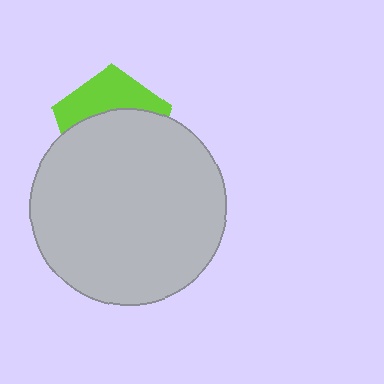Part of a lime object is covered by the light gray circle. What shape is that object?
It is a pentagon.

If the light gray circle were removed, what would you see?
You would see the complete lime pentagon.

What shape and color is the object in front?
The object in front is a light gray circle.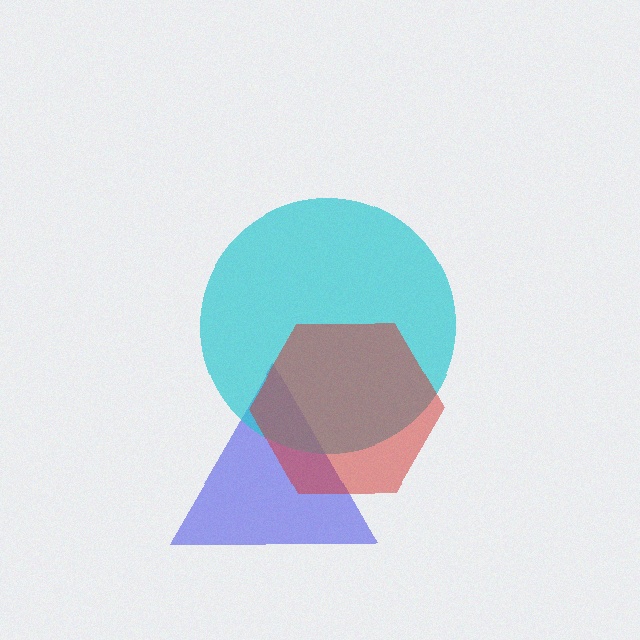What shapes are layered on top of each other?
The layered shapes are: a blue triangle, a cyan circle, a red hexagon.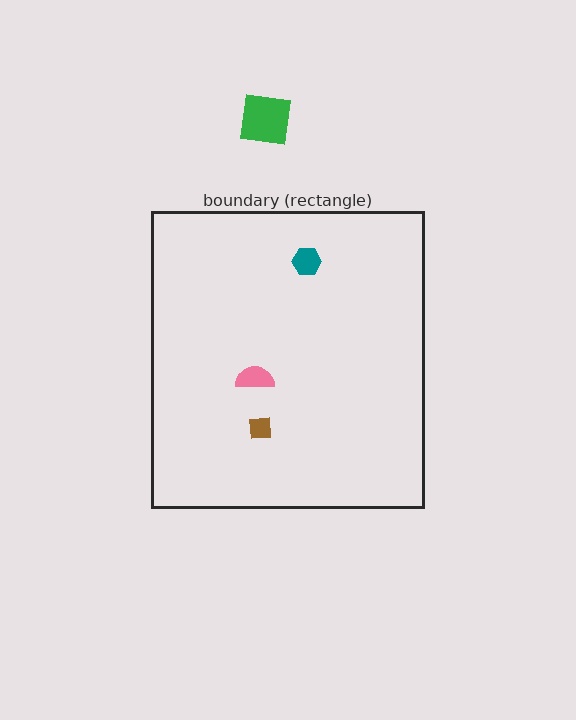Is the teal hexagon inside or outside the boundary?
Inside.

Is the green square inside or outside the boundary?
Outside.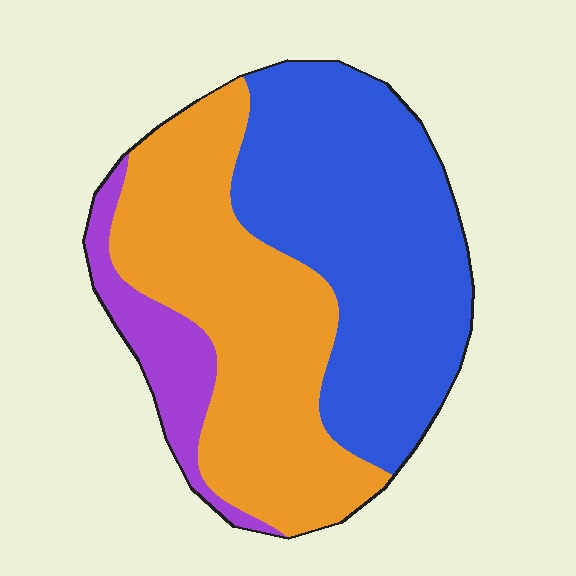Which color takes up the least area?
Purple, at roughly 10%.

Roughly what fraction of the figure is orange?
Orange covers about 40% of the figure.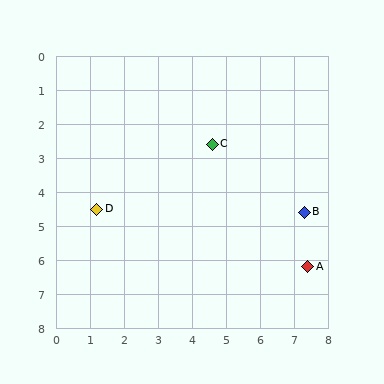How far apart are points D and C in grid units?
Points D and C are about 3.9 grid units apart.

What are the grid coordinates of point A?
Point A is at approximately (7.4, 6.2).